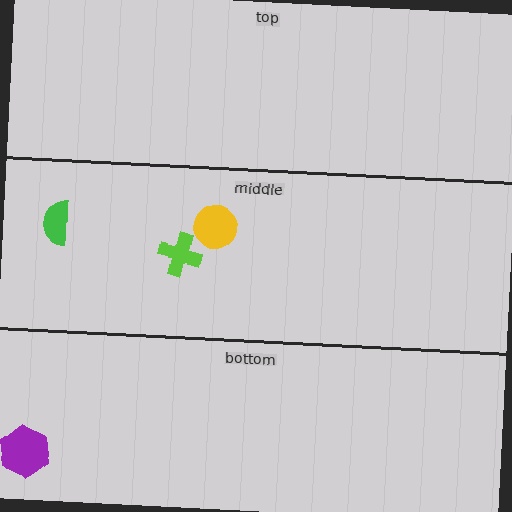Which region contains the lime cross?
The middle region.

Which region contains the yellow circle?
The middle region.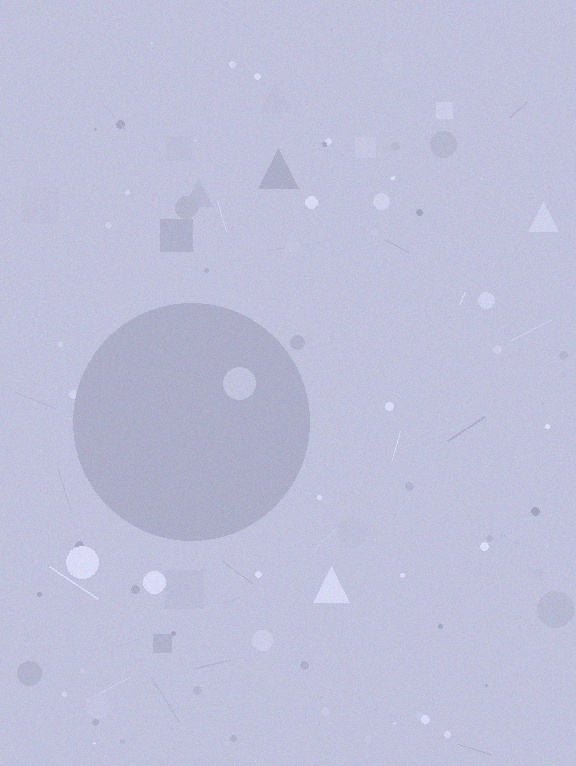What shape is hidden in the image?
A circle is hidden in the image.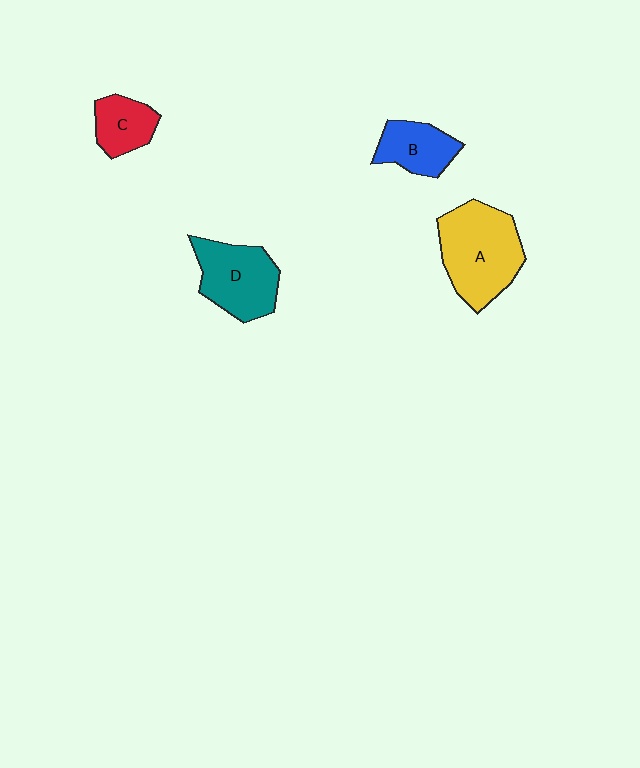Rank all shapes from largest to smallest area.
From largest to smallest: A (yellow), D (teal), B (blue), C (red).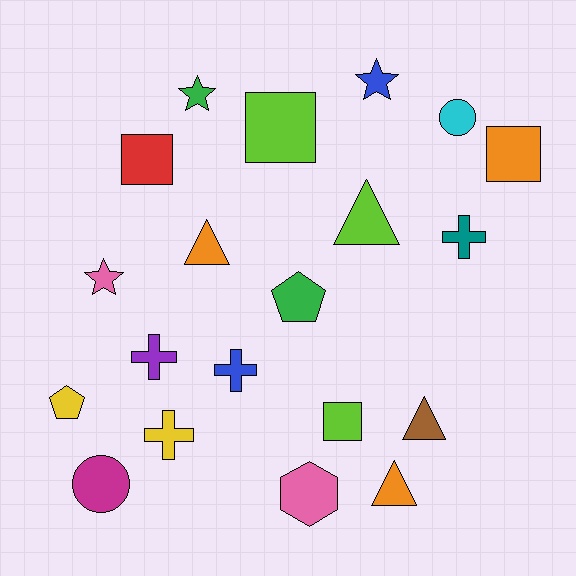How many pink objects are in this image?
There are 2 pink objects.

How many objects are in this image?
There are 20 objects.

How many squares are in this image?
There are 4 squares.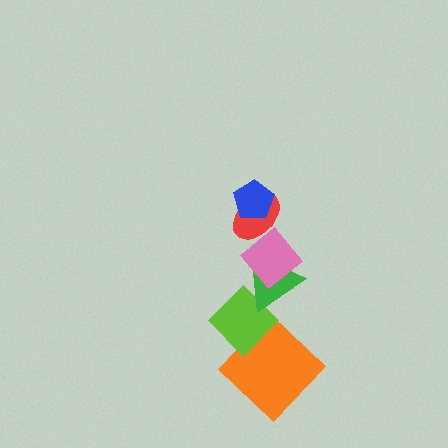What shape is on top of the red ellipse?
The blue pentagon is on top of the red ellipse.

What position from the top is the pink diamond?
The pink diamond is 3rd from the top.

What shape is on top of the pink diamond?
The red ellipse is on top of the pink diamond.